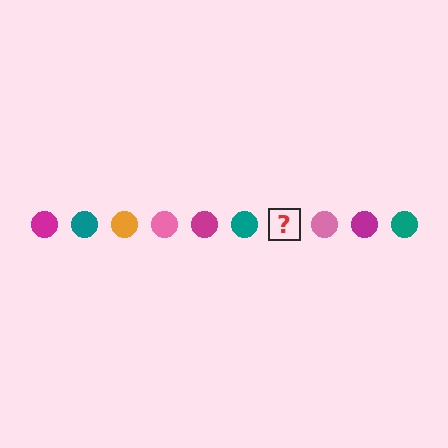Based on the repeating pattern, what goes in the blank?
The blank should be an orange circle.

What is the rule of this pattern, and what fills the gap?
The rule is that the pattern cycles through magenta, teal, orange, pink circles. The gap should be filled with an orange circle.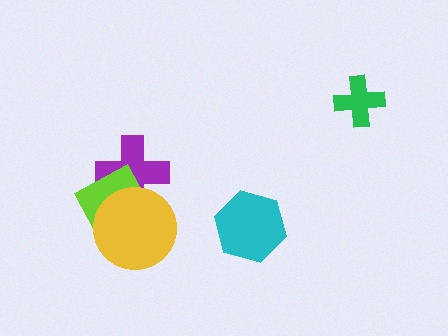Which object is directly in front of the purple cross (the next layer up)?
The lime diamond is directly in front of the purple cross.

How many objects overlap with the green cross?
0 objects overlap with the green cross.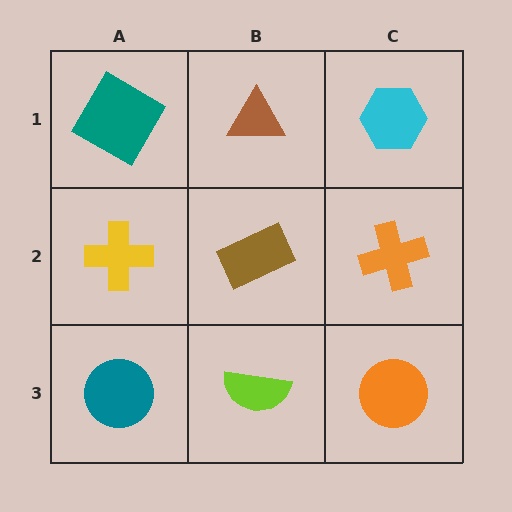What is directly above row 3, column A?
A yellow cross.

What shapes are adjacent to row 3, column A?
A yellow cross (row 2, column A), a lime semicircle (row 3, column B).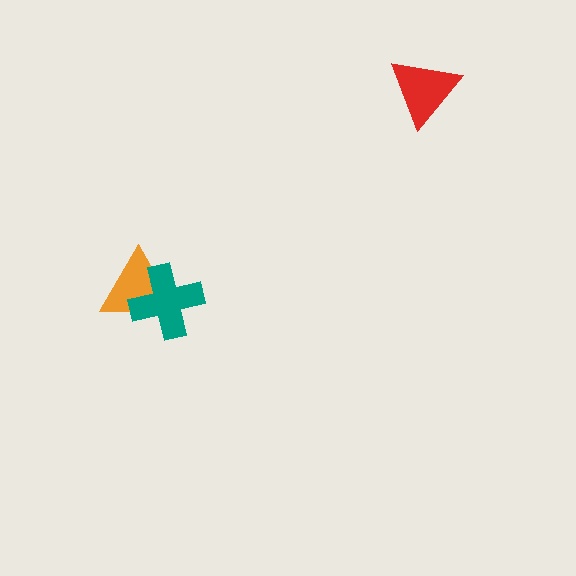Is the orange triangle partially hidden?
Yes, it is partially covered by another shape.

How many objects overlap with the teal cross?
1 object overlaps with the teal cross.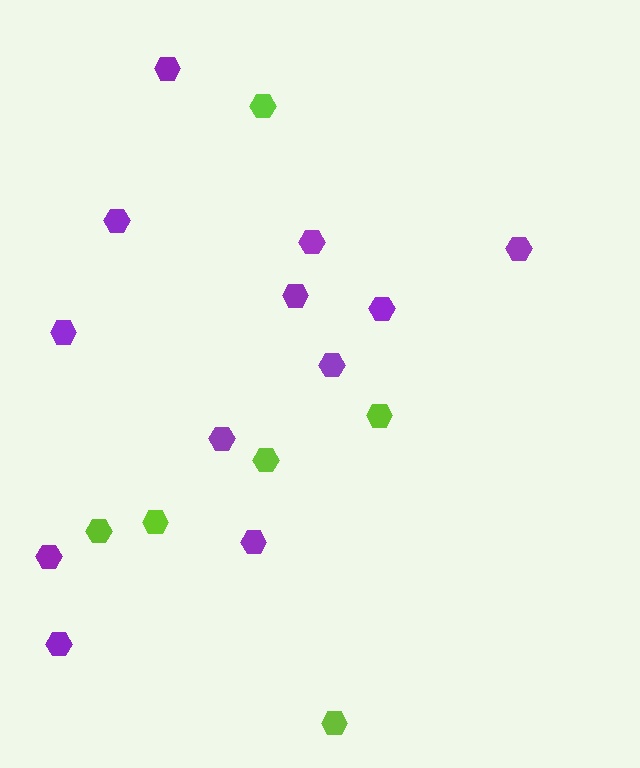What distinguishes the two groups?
There are 2 groups: one group of purple hexagons (12) and one group of lime hexagons (6).